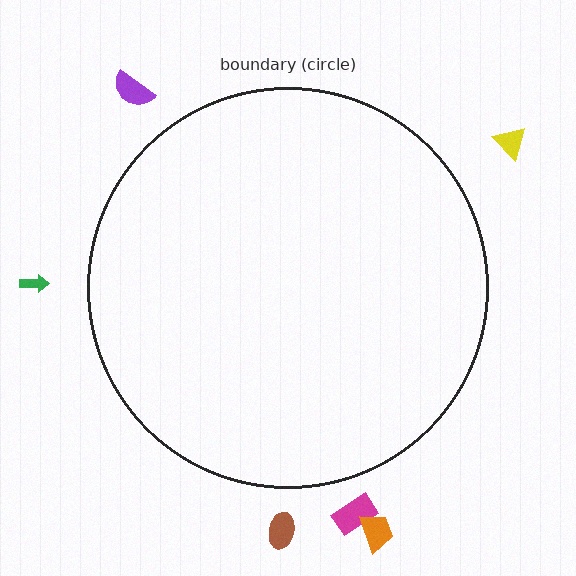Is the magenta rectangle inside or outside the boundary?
Outside.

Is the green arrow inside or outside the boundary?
Outside.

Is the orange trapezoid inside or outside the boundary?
Outside.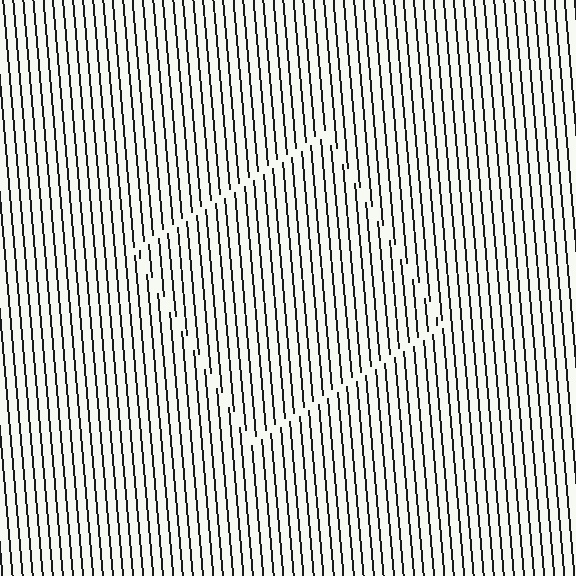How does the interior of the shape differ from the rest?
The interior of the shape contains the same grating, shifted by half a period — the contour is defined by the phase discontinuity where line-ends from the inner and outer gratings abut.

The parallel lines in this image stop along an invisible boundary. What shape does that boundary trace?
An illusory square. The interior of the shape contains the same grating, shifted by half a period — the contour is defined by the phase discontinuity where line-ends from the inner and outer gratings abut.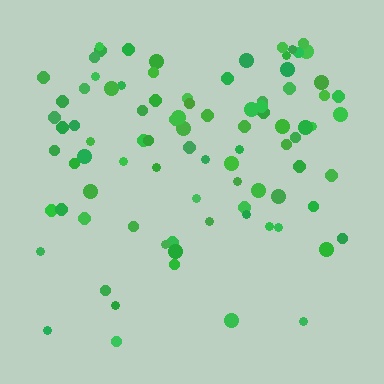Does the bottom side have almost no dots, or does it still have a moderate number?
Still a moderate number, just noticeably fewer than the top.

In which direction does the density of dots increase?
From bottom to top, with the top side densest.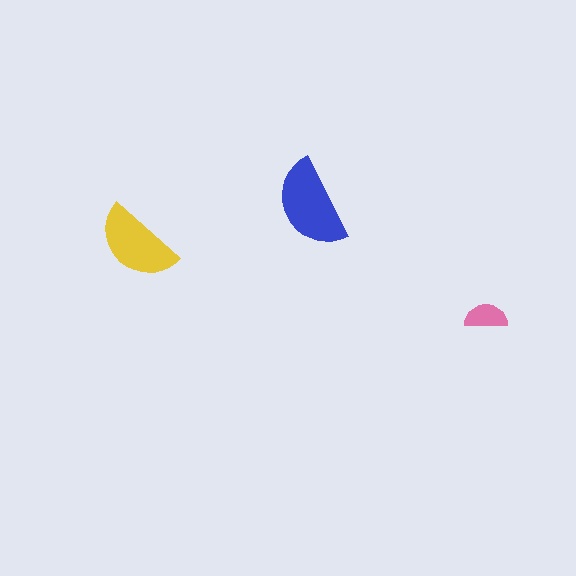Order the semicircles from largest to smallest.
the blue one, the yellow one, the pink one.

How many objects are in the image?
There are 3 objects in the image.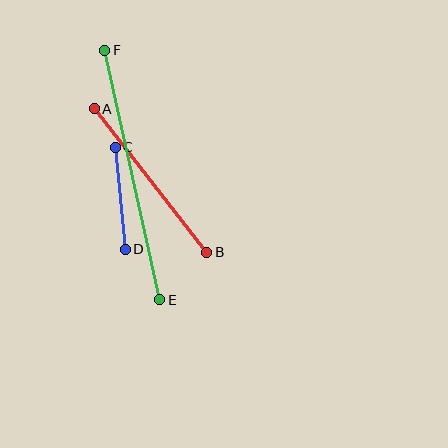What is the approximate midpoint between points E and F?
The midpoint is at approximately (132, 175) pixels.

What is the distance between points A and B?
The distance is approximately 182 pixels.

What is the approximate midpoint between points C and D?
The midpoint is at approximately (120, 198) pixels.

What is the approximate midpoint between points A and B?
The midpoint is at approximately (150, 181) pixels.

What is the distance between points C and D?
The distance is approximately 102 pixels.